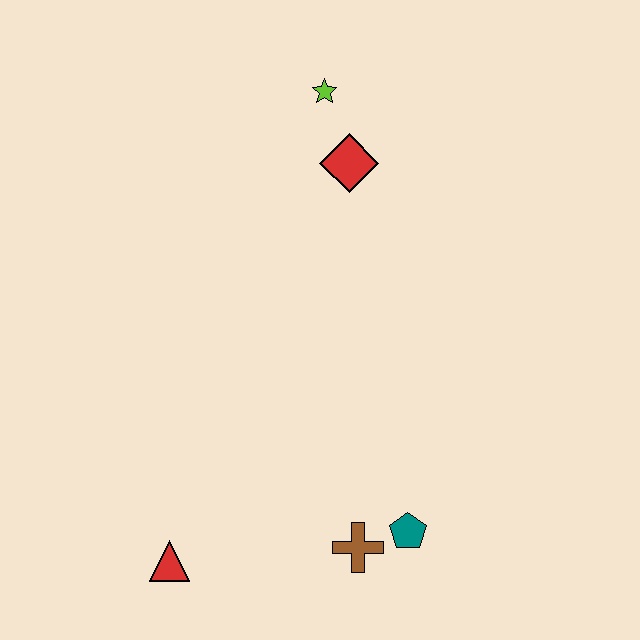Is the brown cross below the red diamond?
Yes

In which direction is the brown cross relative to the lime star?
The brown cross is below the lime star.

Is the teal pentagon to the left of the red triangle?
No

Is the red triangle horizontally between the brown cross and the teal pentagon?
No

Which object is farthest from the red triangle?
The lime star is farthest from the red triangle.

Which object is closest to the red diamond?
The lime star is closest to the red diamond.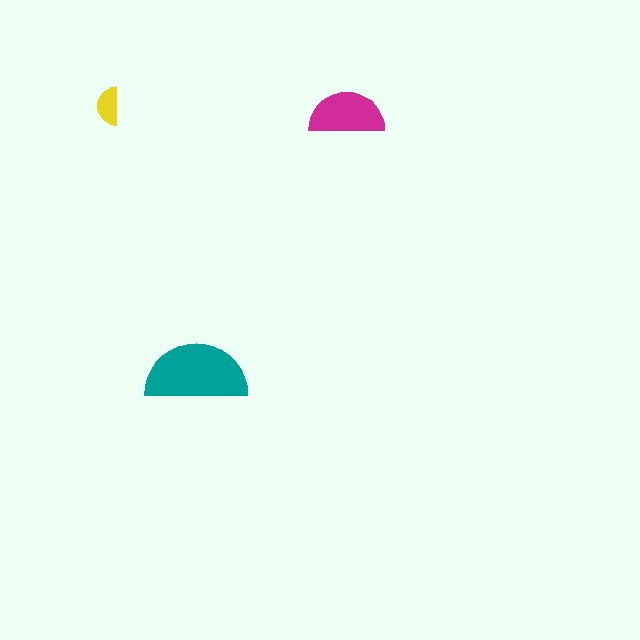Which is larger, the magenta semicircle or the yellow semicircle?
The magenta one.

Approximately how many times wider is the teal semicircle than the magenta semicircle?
About 1.5 times wider.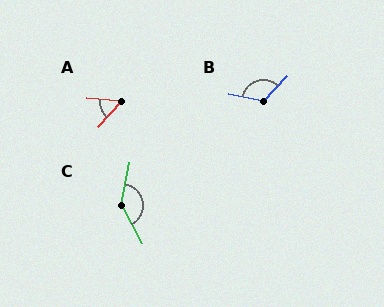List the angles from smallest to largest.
A (54°), B (121°), C (141°).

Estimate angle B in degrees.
Approximately 121 degrees.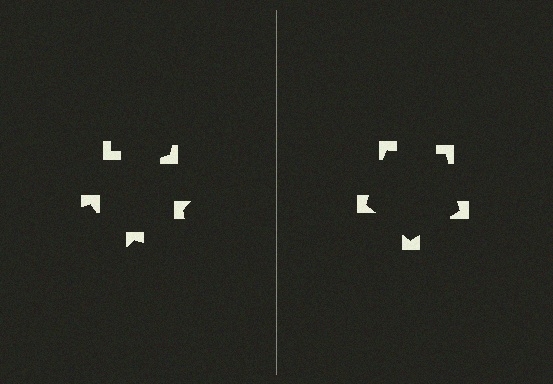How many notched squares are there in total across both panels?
10 — 5 on each side.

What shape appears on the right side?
An illusory pentagon.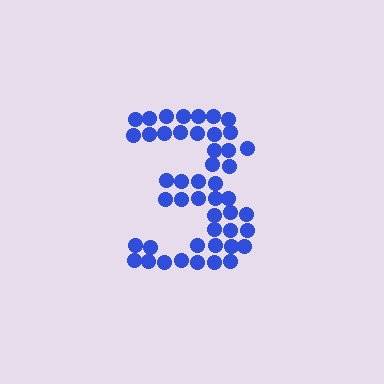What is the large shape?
The large shape is the digit 3.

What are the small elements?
The small elements are circles.